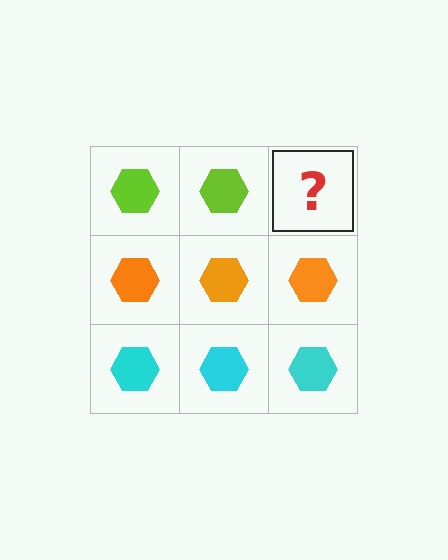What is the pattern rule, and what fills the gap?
The rule is that each row has a consistent color. The gap should be filled with a lime hexagon.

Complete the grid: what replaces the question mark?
The question mark should be replaced with a lime hexagon.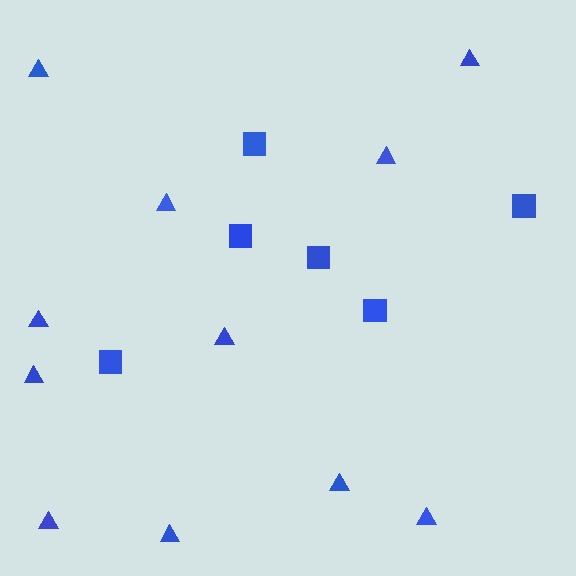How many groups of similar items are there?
There are 2 groups: one group of squares (6) and one group of triangles (11).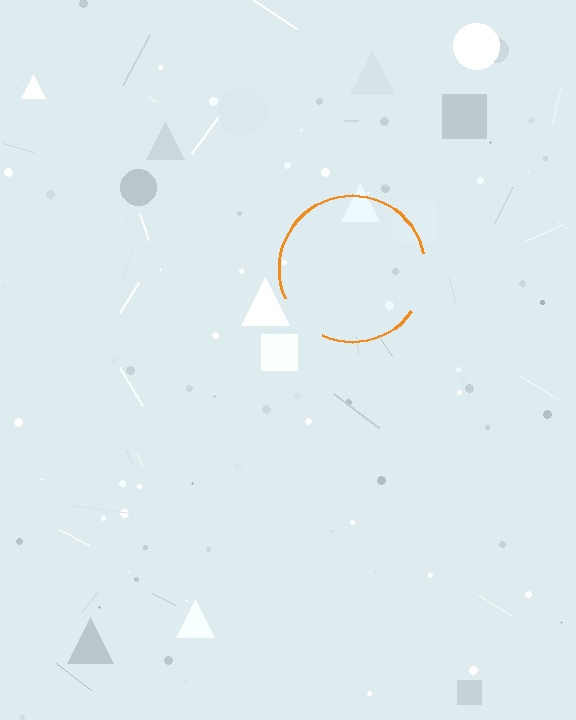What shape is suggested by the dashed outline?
The dashed outline suggests a circle.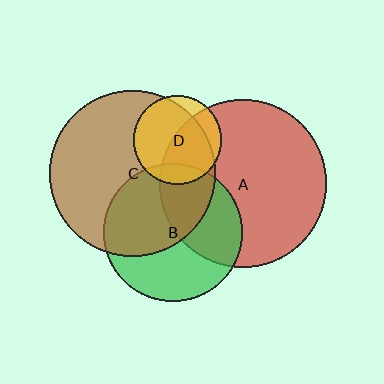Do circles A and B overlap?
Yes.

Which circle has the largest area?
Circle A (red).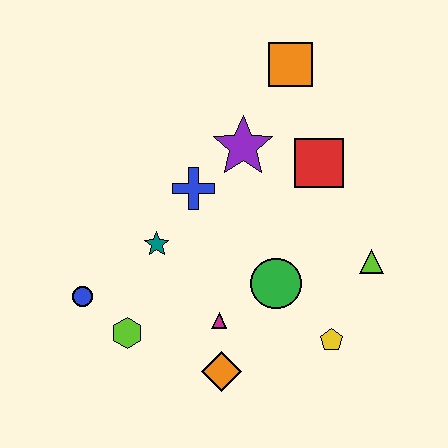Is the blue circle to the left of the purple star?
Yes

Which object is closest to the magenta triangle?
The orange diamond is closest to the magenta triangle.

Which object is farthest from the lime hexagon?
The orange square is farthest from the lime hexagon.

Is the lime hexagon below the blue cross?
Yes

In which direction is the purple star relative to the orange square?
The purple star is below the orange square.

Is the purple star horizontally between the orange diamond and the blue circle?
No